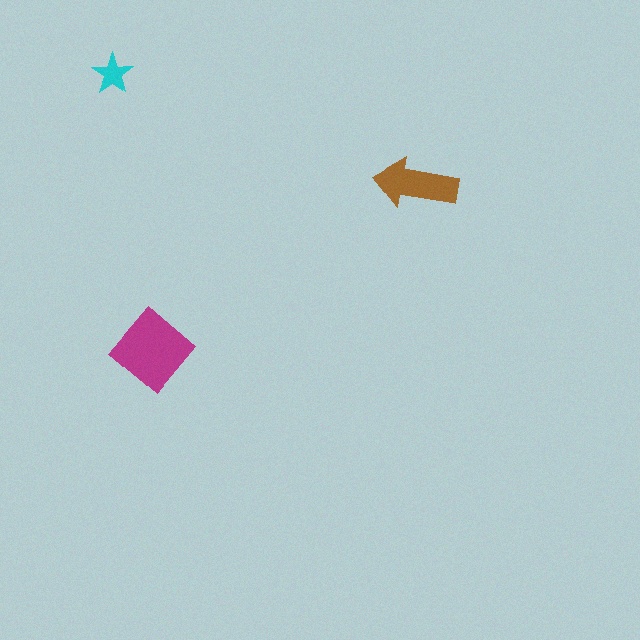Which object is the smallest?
The cyan star.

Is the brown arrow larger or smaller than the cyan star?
Larger.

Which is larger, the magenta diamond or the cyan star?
The magenta diamond.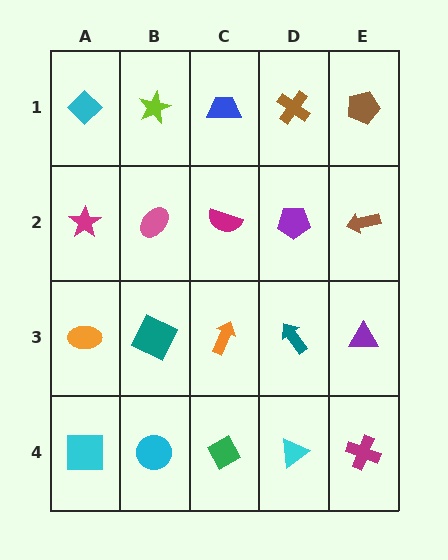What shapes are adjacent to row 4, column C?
An orange arrow (row 3, column C), a cyan circle (row 4, column B), a cyan triangle (row 4, column D).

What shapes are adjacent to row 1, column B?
A pink ellipse (row 2, column B), a cyan diamond (row 1, column A), a blue trapezoid (row 1, column C).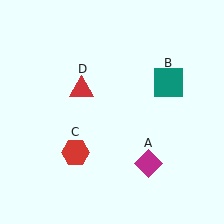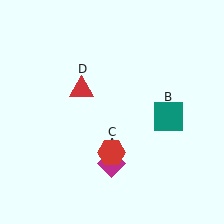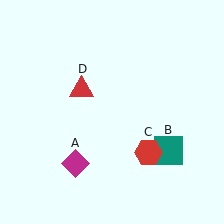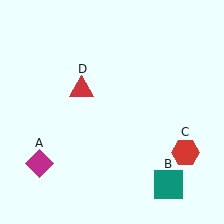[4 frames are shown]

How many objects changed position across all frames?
3 objects changed position: magenta diamond (object A), teal square (object B), red hexagon (object C).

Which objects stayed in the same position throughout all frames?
Red triangle (object D) remained stationary.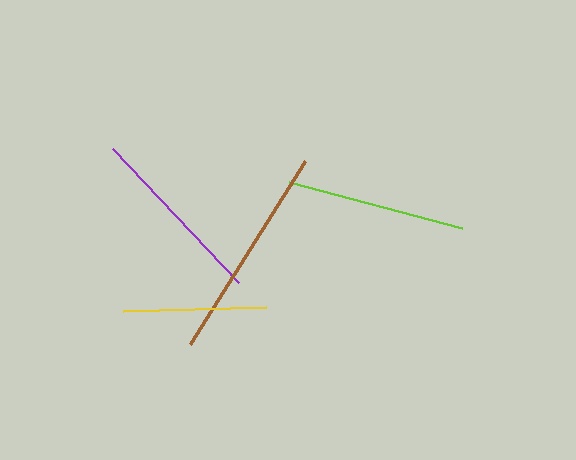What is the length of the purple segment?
The purple segment is approximately 183 pixels long.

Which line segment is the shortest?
The yellow line is the shortest at approximately 144 pixels.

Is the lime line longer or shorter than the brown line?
The brown line is longer than the lime line.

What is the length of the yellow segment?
The yellow segment is approximately 144 pixels long.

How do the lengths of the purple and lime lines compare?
The purple and lime lines are approximately the same length.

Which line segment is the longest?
The brown line is the longest at approximately 217 pixels.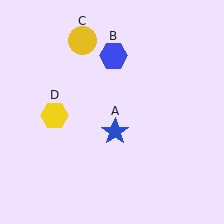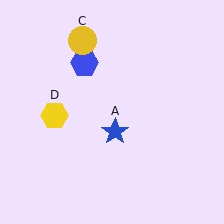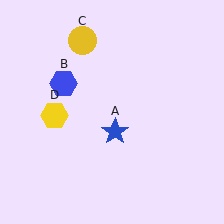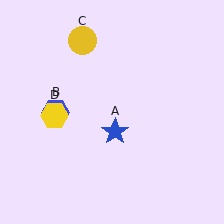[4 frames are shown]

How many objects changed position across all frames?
1 object changed position: blue hexagon (object B).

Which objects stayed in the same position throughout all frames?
Blue star (object A) and yellow circle (object C) and yellow hexagon (object D) remained stationary.